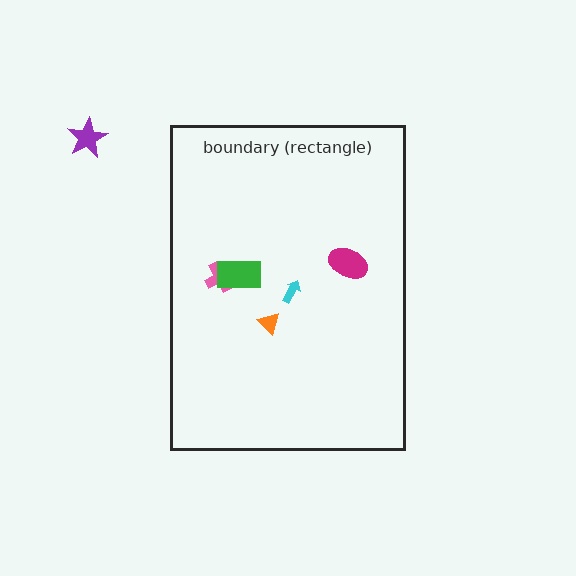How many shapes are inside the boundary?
5 inside, 1 outside.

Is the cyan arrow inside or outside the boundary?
Inside.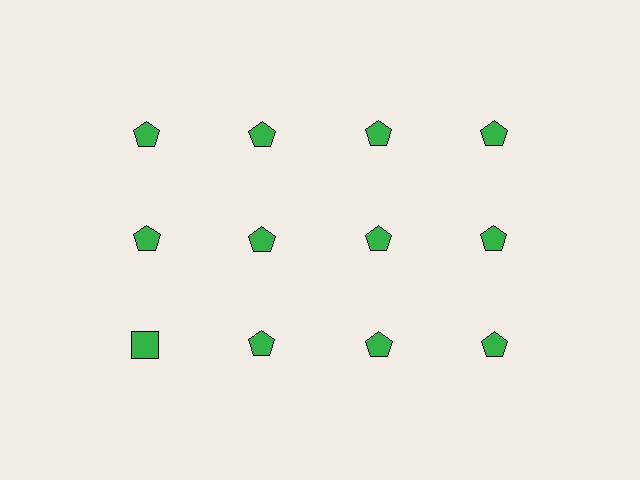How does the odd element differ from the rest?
It has a different shape: square instead of pentagon.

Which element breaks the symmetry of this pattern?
The green square in the third row, leftmost column breaks the symmetry. All other shapes are green pentagons.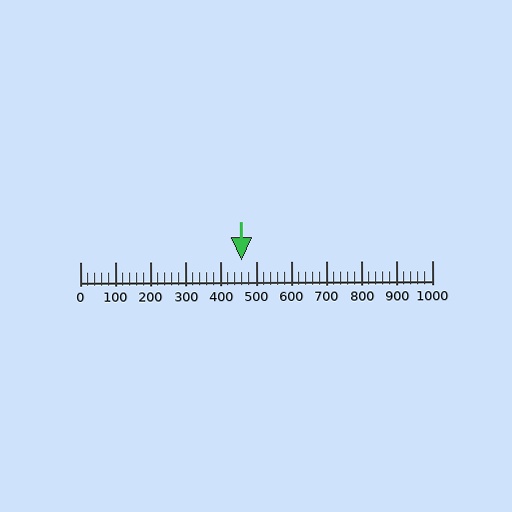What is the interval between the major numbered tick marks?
The major tick marks are spaced 100 units apart.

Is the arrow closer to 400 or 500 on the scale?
The arrow is closer to 500.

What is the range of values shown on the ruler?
The ruler shows values from 0 to 1000.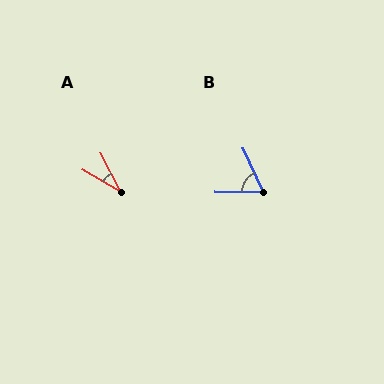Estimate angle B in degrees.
Approximately 65 degrees.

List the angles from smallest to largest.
A (32°), B (65°).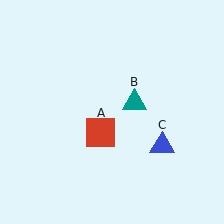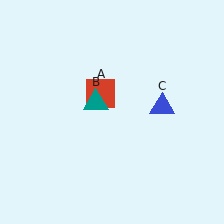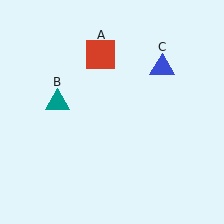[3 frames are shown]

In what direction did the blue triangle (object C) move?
The blue triangle (object C) moved up.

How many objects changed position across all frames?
3 objects changed position: red square (object A), teal triangle (object B), blue triangle (object C).